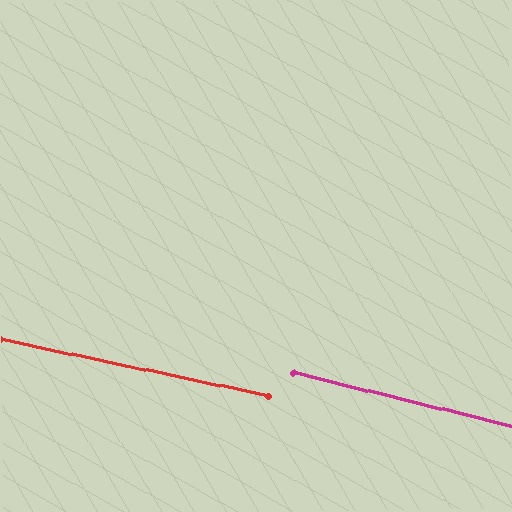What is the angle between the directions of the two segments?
Approximately 2 degrees.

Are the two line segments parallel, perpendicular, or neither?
Parallel — their directions differ by only 2.0°.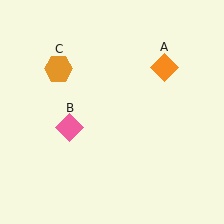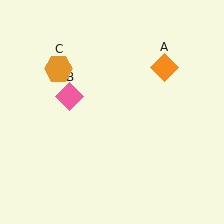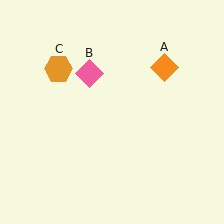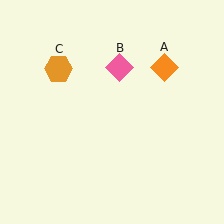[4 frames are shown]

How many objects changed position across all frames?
1 object changed position: pink diamond (object B).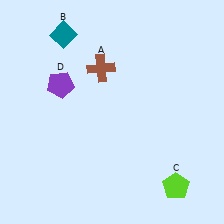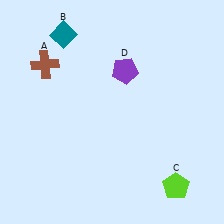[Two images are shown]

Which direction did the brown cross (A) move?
The brown cross (A) moved left.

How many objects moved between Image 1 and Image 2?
2 objects moved between the two images.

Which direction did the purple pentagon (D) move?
The purple pentagon (D) moved right.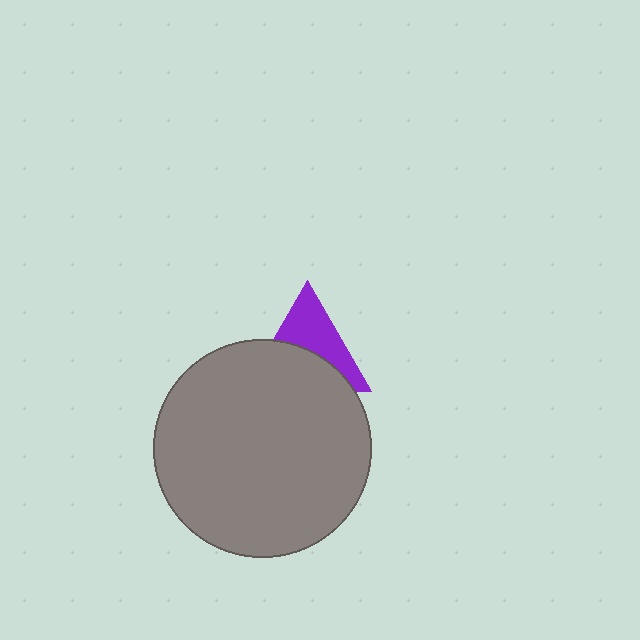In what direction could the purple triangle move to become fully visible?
The purple triangle could move up. That would shift it out from behind the gray circle entirely.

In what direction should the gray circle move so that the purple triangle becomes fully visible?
The gray circle should move down. That is the shortest direction to clear the overlap and leave the purple triangle fully visible.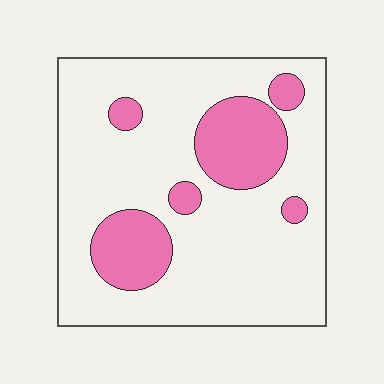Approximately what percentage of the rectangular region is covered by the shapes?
Approximately 20%.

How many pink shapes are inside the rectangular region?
6.